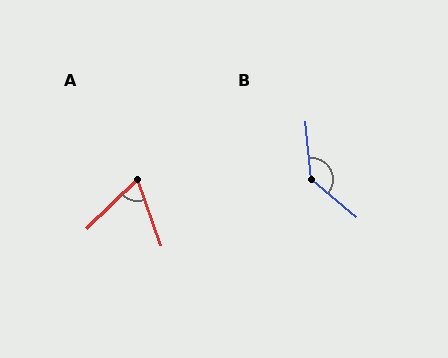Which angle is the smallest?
A, at approximately 65 degrees.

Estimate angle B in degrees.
Approximately 135 degrees.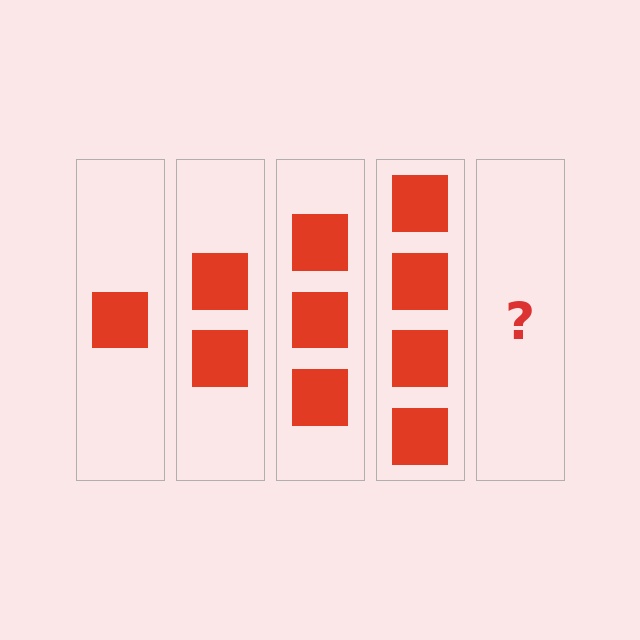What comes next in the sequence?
The next element should be 5 squares.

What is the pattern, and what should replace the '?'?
The pattern is that each step adds one more square. The '?' should be 5 squares.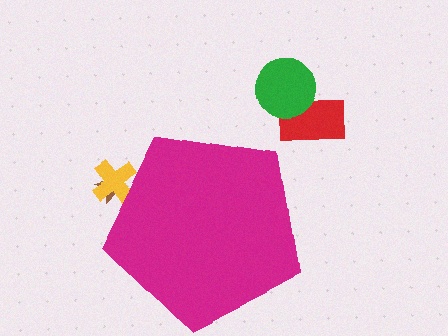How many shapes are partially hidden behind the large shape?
2 shapes are partially hidden.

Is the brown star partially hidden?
Yes, the brown star is partially hidden behind the magenta pentagon.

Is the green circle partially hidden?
No, the green circle is fully visible.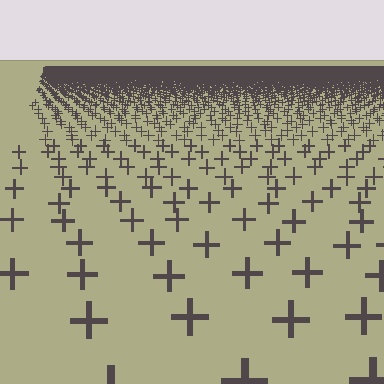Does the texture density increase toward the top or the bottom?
Density increases toward the top.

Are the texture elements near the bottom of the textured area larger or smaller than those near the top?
Larger. Near the bottom, elements are closer to the viewer and appear at a bigger on-screen size.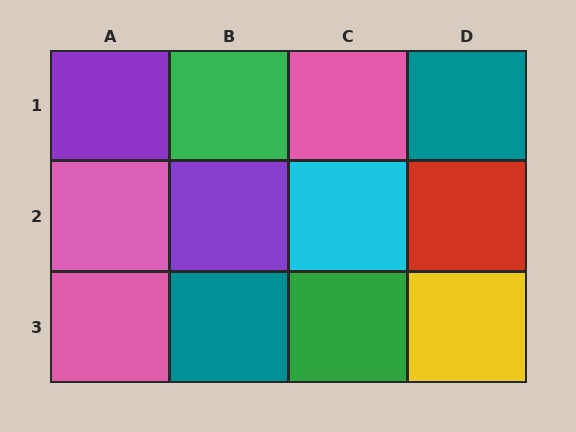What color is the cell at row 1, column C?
Pink.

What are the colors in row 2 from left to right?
Pink, purple, cyan, red.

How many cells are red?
1 cell is red.